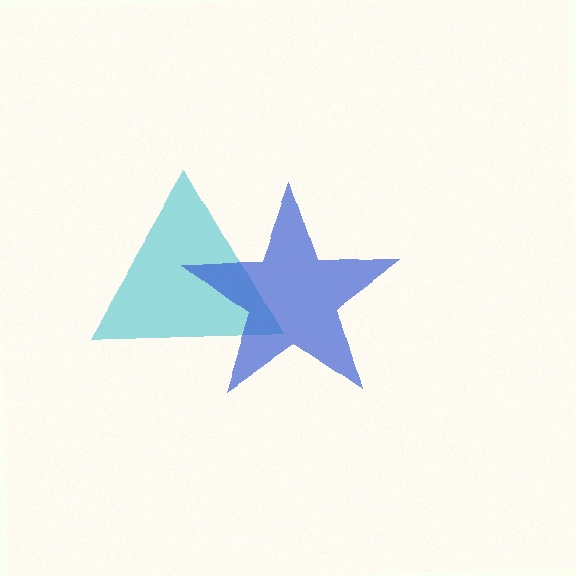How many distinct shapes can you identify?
There are 2 distinct shapes: a cyan triangle, a blue star.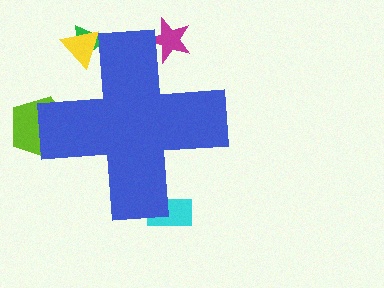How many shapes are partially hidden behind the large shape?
5 shapes are partially hidden.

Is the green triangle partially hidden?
Yes, the green triangle is partially hidden behind the blue cross.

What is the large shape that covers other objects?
A blue cross.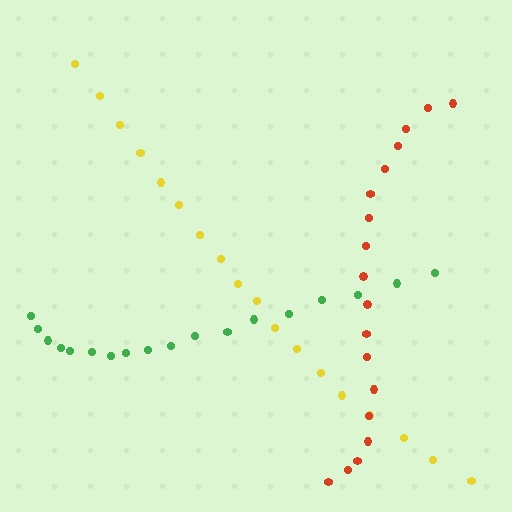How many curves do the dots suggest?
There are 3 distinct paths.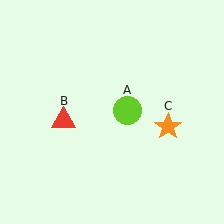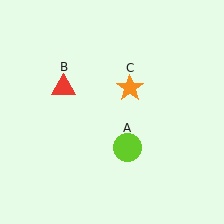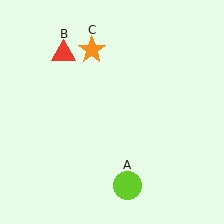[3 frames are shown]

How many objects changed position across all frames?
3 objects changed position: lime circle (object A), red triangle (object B), orange star (object C).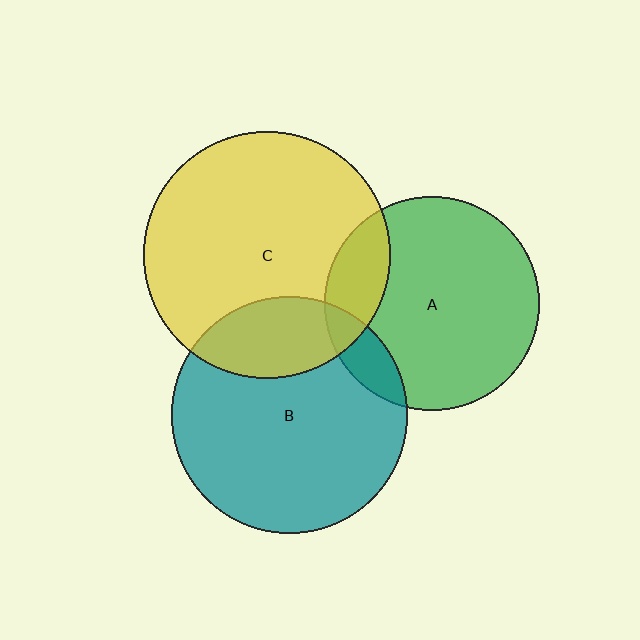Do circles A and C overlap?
Yes.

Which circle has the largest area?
Circle C (yellow).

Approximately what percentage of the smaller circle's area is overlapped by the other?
Approximately 15%.